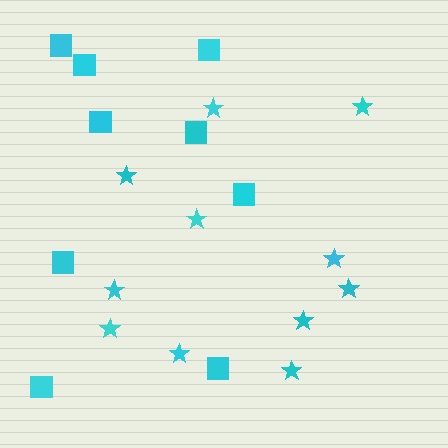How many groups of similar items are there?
There are 2 groups: one group of stars (11) and one group of squares (9).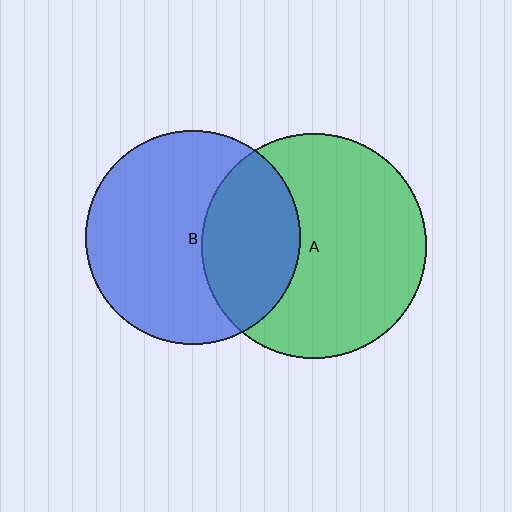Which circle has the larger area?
Circle A (green).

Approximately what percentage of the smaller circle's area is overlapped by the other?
Approximately 35%.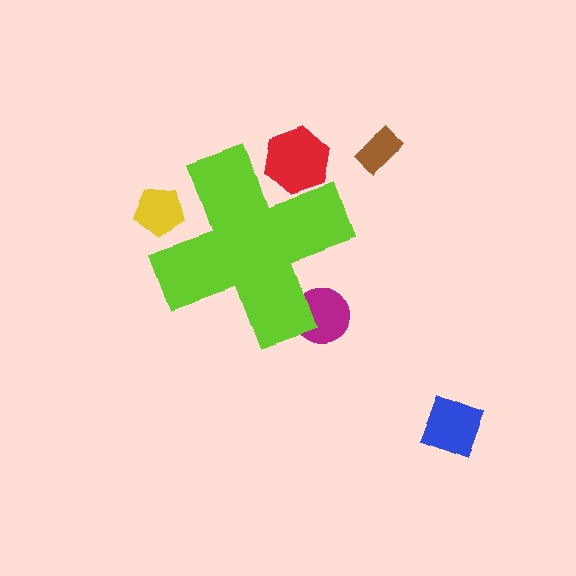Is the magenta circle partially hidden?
Yes, the magenta circle is partially hidden behind the lime cross.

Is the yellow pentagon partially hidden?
Yes, the yellow pentagon is partially hidden behind the lime cross.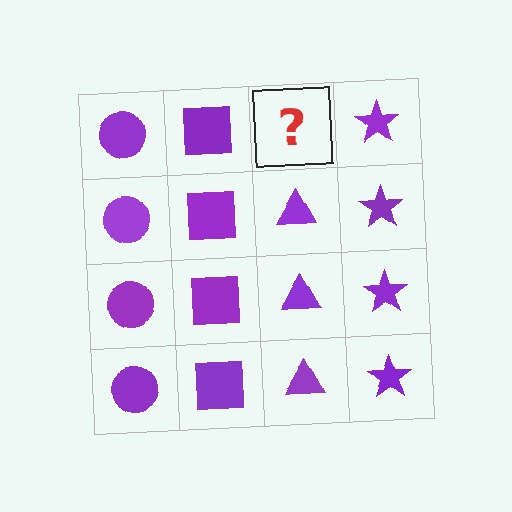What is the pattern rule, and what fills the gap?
The rule is that each column has a consistent shape. The gap should be filled with a purple triangle.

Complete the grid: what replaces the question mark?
The question mark should be replaced with a purple triangle.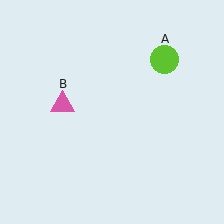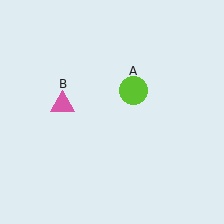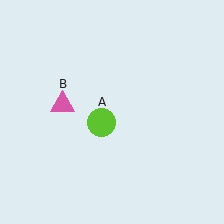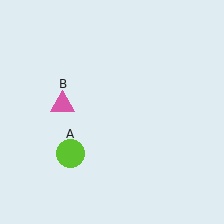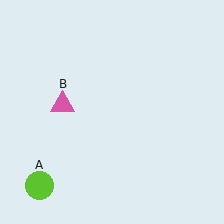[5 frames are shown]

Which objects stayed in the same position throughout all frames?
Pink triangle (object B) remained stationary.